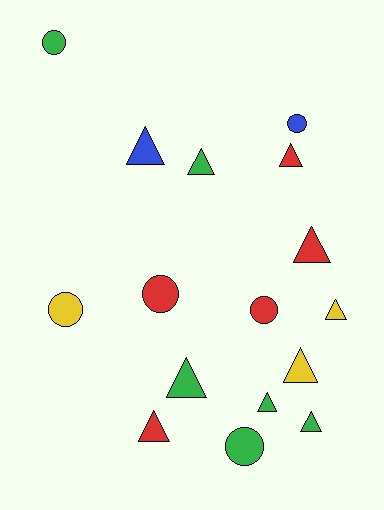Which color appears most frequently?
Green, with 6 objects.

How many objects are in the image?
There are 16 objects.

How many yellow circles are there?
There is 1 yellow circle.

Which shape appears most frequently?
Triangle, with 10 objects.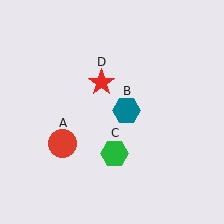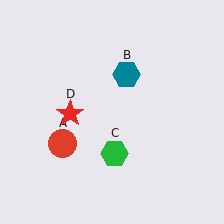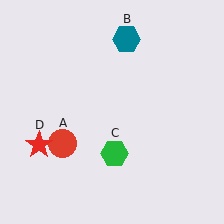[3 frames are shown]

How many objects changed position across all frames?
2 objects changed position: teal hexagon (object B), red star (object D).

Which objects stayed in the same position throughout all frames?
Red circle (object A) and green hexagon (object C) remained stationary.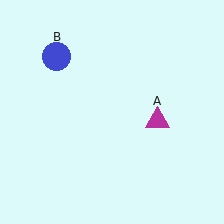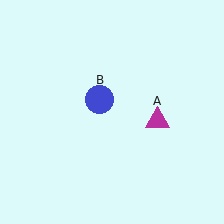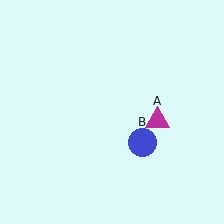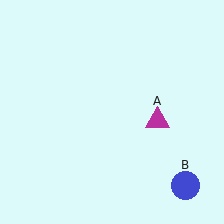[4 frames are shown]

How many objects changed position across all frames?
1 object changed position: blue circle (object B).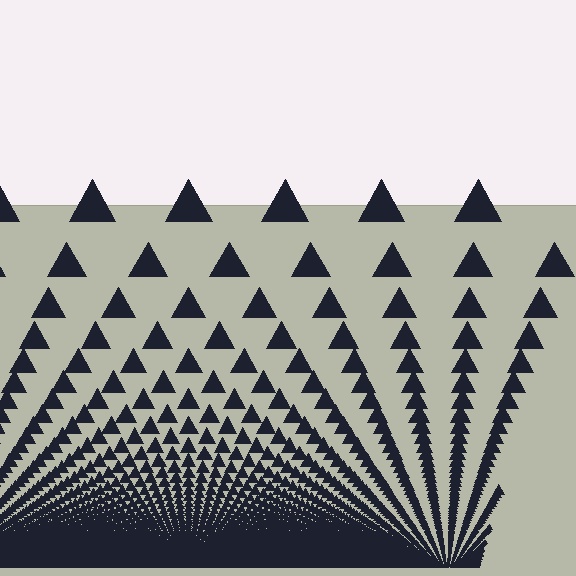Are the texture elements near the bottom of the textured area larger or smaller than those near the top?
Smaller. The gradient is inverted — elements near the bottom are smaller and denser.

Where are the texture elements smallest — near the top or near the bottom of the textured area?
Near the bottom.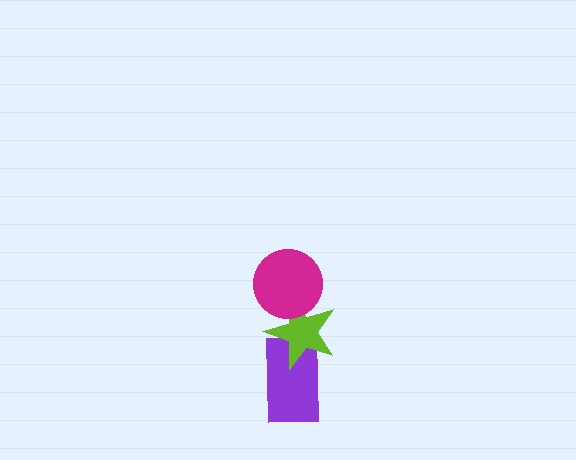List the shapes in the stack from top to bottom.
From top to bottom: the magenta circle, the lime star, the purple rectangle.